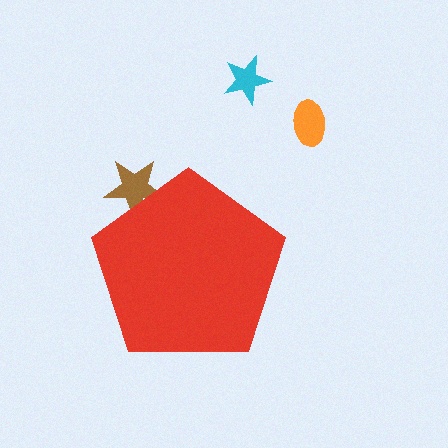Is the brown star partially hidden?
Yes, the brown star is partially hidden behind the red pentagon.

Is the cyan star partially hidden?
No, the cyan star is fully visible.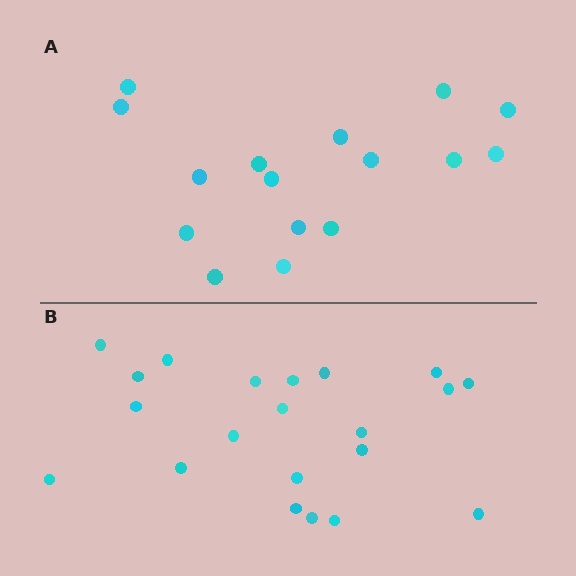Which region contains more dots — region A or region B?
Region B (the bottom region) has more dots.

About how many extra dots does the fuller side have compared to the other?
Region B has about 5 more dots than region A.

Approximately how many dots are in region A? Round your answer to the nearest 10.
About 20 dots. (The exact count is 16, which rounds to 20.)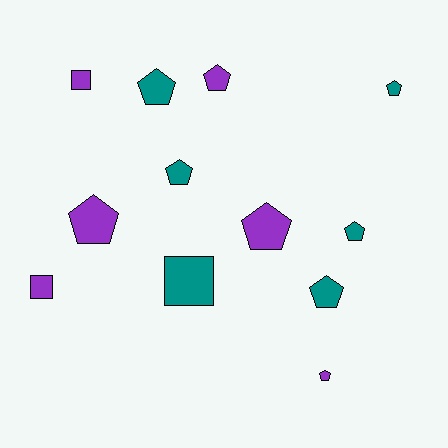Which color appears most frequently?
Purple, with 6 objects.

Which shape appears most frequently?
Pentagon, with 9 objects.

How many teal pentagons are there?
There are 5 teal pentagons.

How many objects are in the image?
There are 12 objects.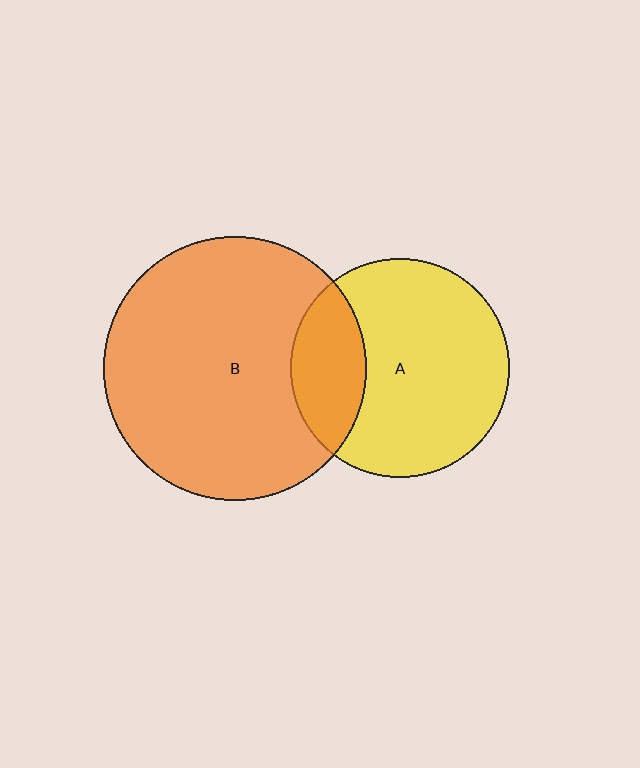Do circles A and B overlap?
Yes.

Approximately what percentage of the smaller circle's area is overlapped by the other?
Approximately 25%.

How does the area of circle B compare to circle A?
Approximately 1.4 times.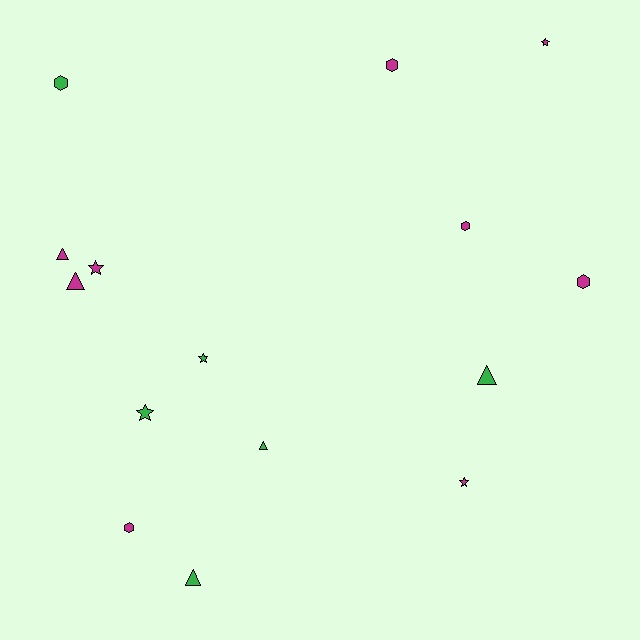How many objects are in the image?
There are 15 objects.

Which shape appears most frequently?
Triangle, with 5 objects.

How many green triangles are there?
There are 3 green triangles.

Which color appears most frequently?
Magenta, with 9 objects.